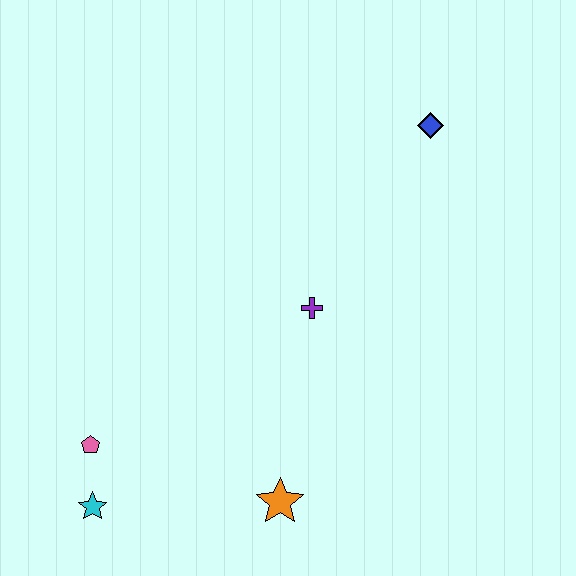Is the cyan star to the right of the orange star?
No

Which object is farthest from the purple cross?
The cyan star is farthest from the purple cross.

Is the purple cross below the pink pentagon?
No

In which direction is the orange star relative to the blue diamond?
The orange star is below the blue diamond.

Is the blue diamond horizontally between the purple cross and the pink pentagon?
No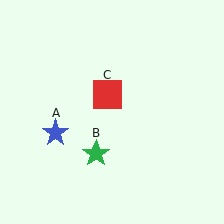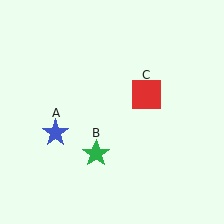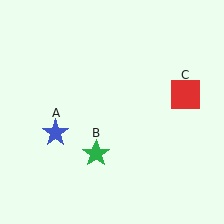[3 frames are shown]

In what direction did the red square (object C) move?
The red square (object C) moved right.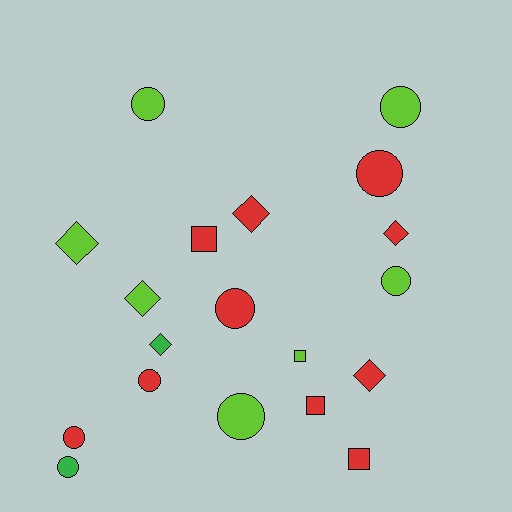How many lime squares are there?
There is 1 lime square.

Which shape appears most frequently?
Circle, with 9 objects.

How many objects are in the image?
There are 19 objects.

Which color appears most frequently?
Red, with 10 objects.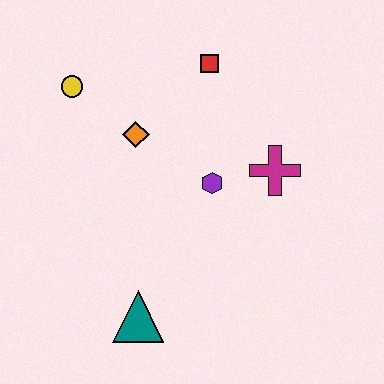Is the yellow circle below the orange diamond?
No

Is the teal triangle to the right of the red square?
No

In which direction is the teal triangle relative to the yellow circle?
The teal triangle is below the yellow circle.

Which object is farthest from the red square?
The teal triangle is farthest from the red square.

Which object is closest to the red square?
The orange diamond is closest to the red square.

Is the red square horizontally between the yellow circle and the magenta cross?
Yes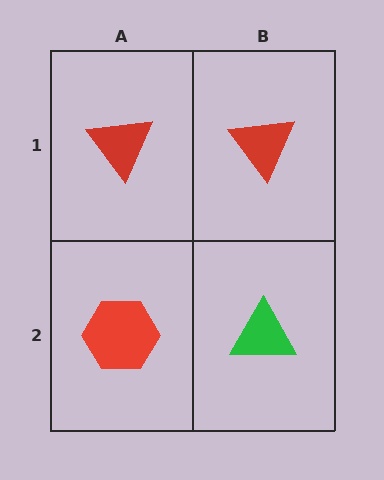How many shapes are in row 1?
2 shapes.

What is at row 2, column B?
A green triangle.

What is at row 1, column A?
A red triangle.